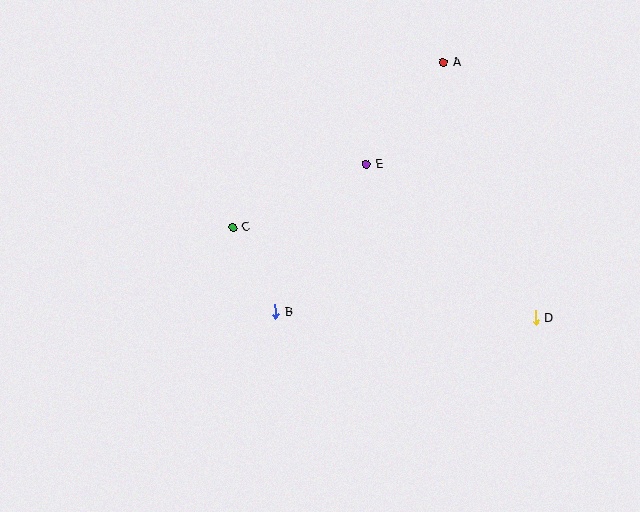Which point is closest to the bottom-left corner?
Point B is closest to the bottom-left corner.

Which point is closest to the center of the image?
Point B at (275, 312) is closest to the center.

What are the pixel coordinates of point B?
Point B is at (275, 312).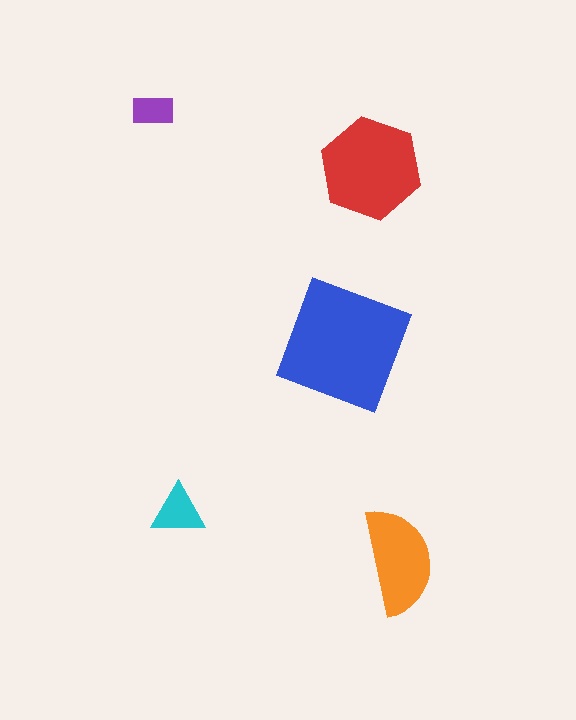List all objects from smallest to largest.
The purple rectangle, the cyan triangle, the orange semicircle, the red hexagon, the blue square.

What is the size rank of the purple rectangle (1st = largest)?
5th.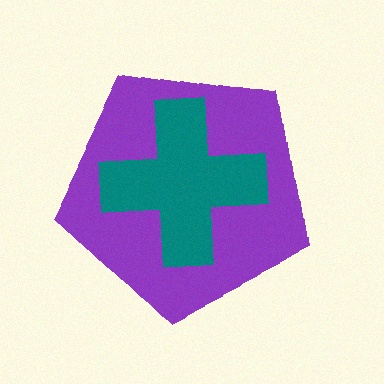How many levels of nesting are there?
2.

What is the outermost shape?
The purple pentagon.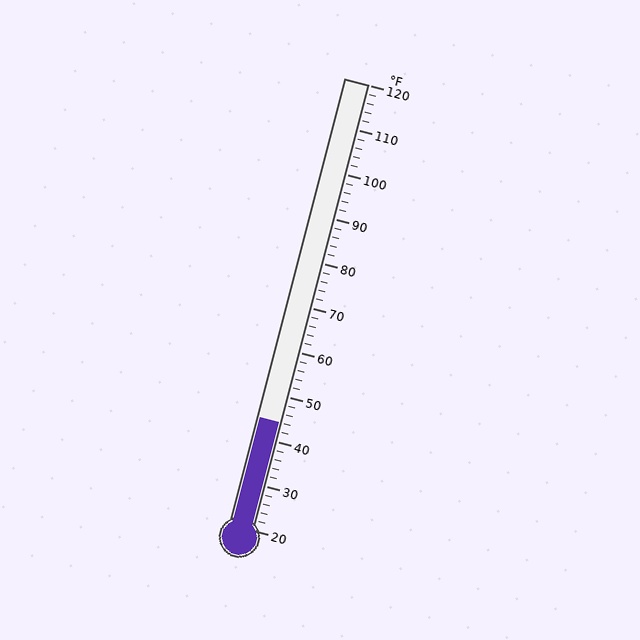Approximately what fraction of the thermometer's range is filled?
The thermometer is filled to approximately 25% of its range.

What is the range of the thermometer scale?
The thermometer scale ranges from 20°F to 120°F.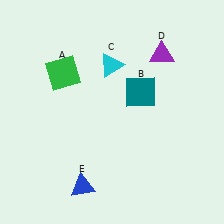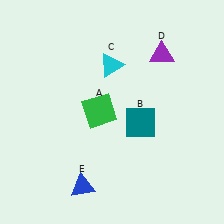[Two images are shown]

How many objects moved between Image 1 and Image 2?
2 objects moved between the two images.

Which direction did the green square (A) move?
The green square (A) moved down.